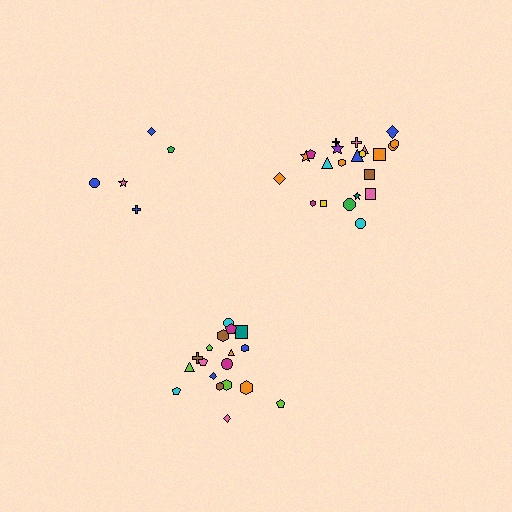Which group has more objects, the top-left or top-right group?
The top-right group.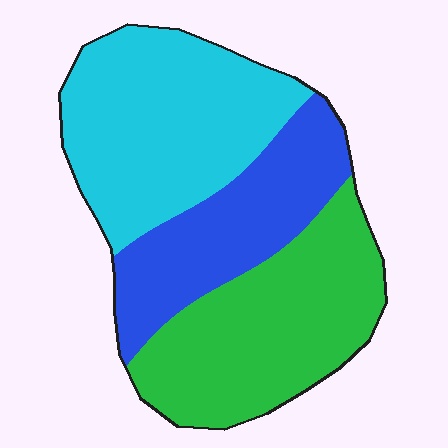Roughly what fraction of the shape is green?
Green covers around 35% of the shape.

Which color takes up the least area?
Blue, at roughly 25%.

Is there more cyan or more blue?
Cyan.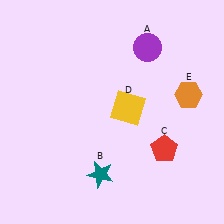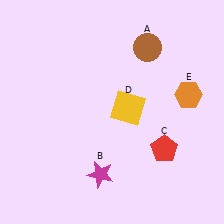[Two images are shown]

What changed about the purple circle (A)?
In Image 1, A is purple. In Image 2, it changed to brown.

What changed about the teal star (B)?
In Image 1, B is teal. In Image 2, it changed to magenta.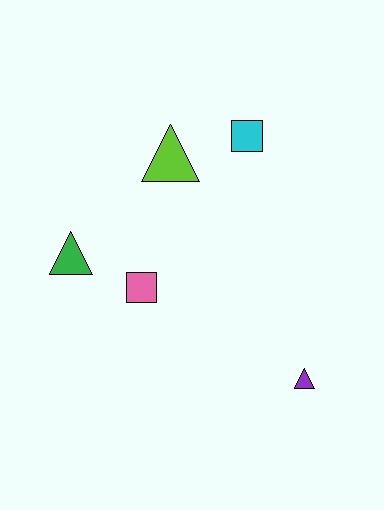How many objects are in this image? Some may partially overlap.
There are 5 objects.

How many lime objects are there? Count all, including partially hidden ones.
There is 1 lime object.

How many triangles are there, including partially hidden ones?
There are 3 triangles.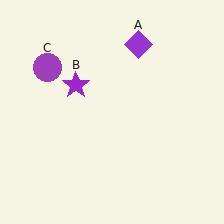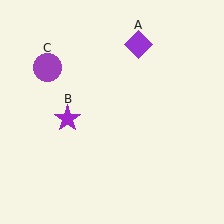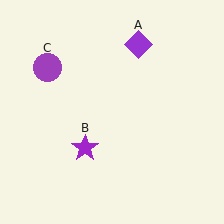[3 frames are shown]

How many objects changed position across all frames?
1 object changed position: purple star (object B).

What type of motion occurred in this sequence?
The purple star (object B) rotated counterclockwise around the center of the scene.